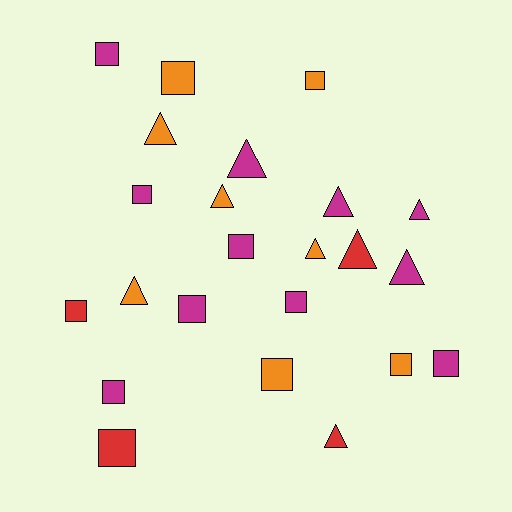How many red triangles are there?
There are 2 red triangles.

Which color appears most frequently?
Magenta, with 11 objects.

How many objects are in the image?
There are 23 objects.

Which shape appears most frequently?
Square, with 13 objects.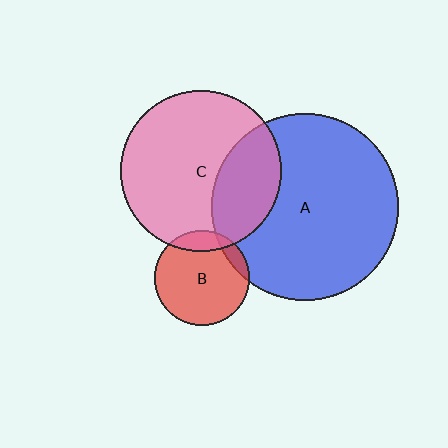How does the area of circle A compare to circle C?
Approximately 1.3 times.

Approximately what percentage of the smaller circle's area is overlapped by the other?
Approximately 10%.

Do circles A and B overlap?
Yes.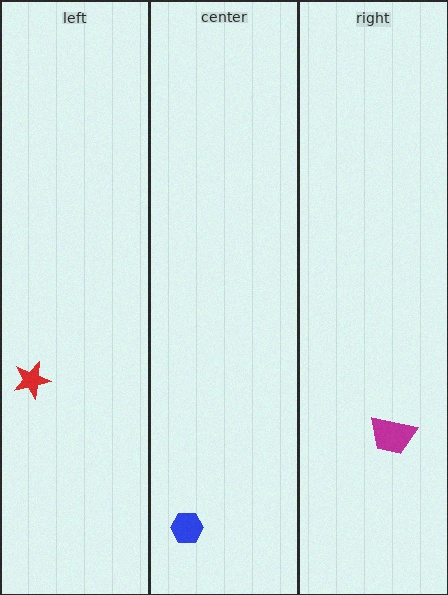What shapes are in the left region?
The red star.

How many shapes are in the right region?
1.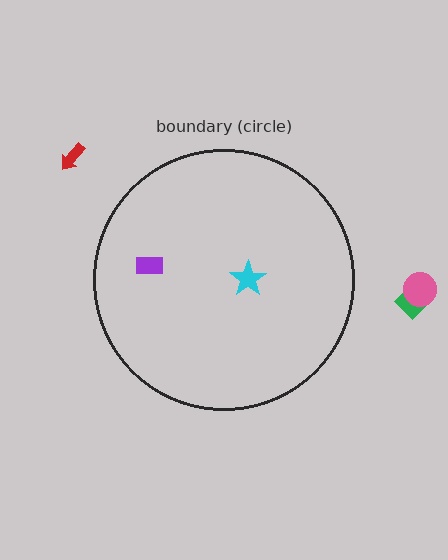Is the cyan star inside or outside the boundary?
Inside.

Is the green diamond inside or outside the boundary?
Outside.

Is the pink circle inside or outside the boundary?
Outside.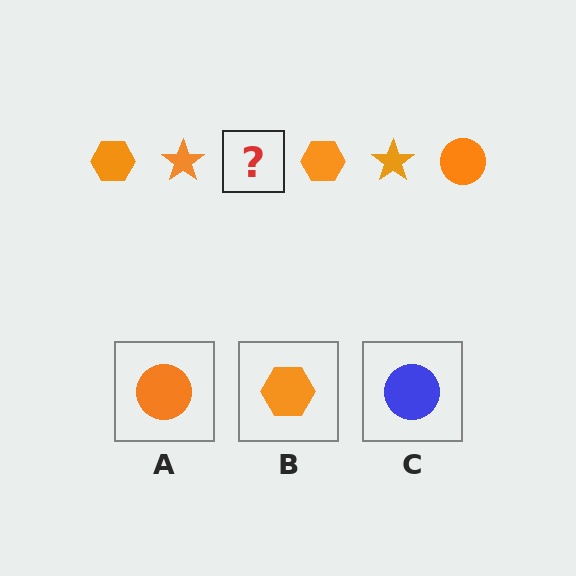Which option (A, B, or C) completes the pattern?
A.